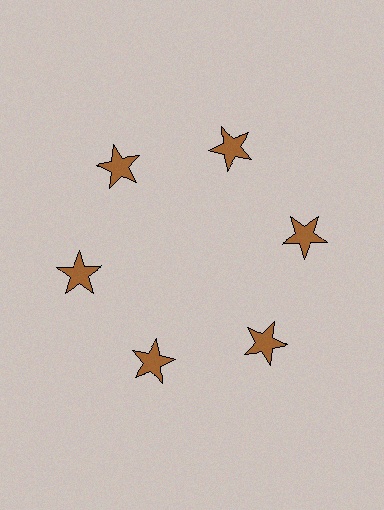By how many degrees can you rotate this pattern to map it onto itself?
The pattern maps onto itself every 60 degrees of rotation.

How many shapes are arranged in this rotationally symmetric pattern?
There are 6 shapes, arranged in 6 groups of 1.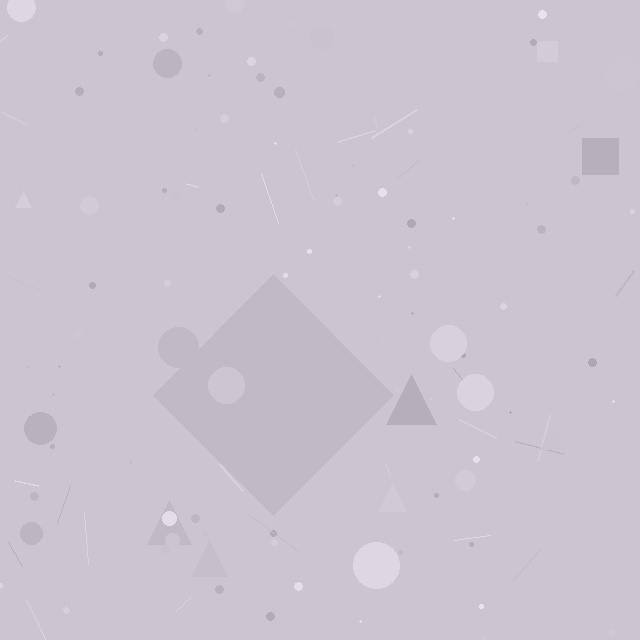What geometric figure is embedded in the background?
A diamond is embedded in the background.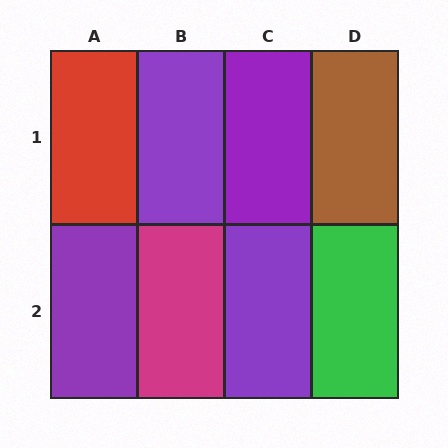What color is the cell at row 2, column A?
Purple.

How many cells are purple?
4 cells are purple.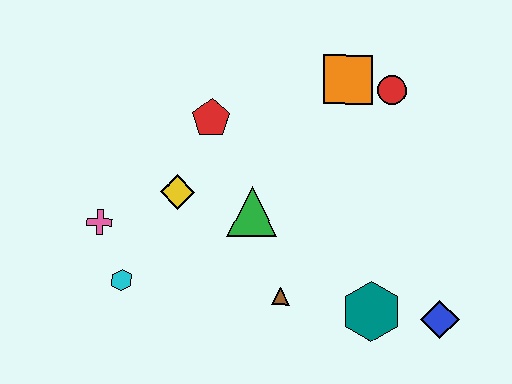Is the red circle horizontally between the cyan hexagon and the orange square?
No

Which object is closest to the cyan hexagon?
The pink cross is closest to the cyan hexagon.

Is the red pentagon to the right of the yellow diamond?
Yes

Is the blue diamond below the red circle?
Yes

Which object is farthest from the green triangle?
The blue diamond is farthest from the green triangle.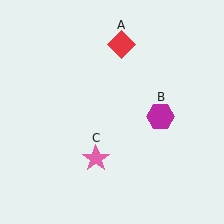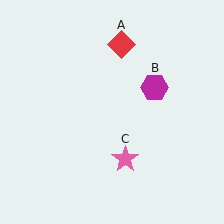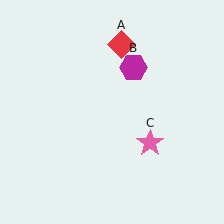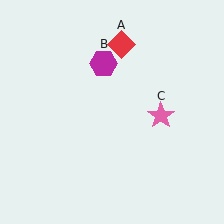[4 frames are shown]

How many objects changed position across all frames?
2 objects changed position: magenta hexagon (object B), pink star (object C).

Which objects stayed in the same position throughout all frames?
Red diamond (object A) remained stationary.